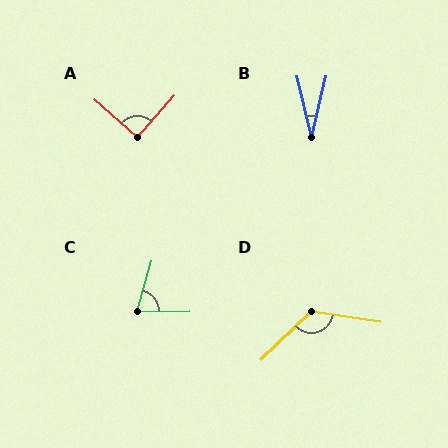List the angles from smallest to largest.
B (27°), C (74°), A (90°), D (128°).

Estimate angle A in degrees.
Approximately 90 degrees.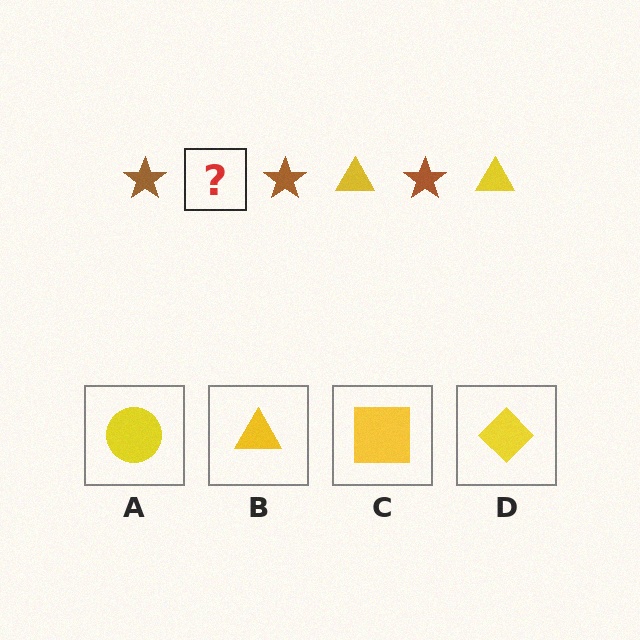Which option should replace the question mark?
Option B.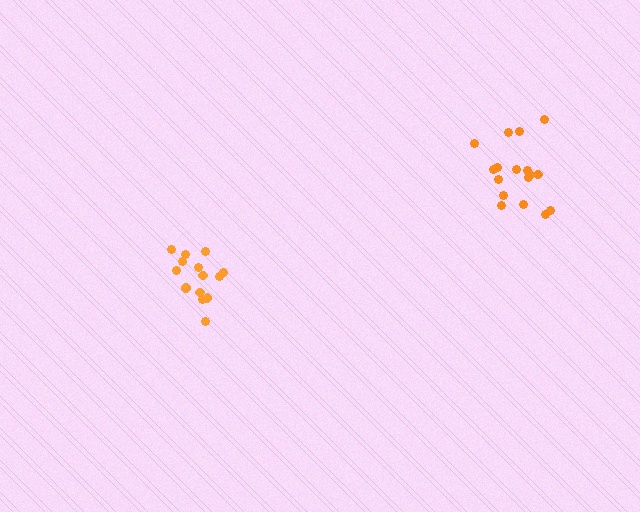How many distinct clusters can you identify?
There are 2 distinct clusters.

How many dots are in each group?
Group 1: 14 dots, Group 2: 17 dots (31 total).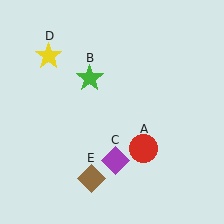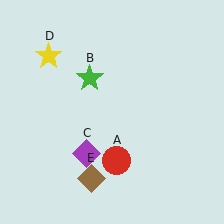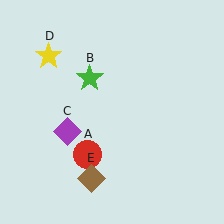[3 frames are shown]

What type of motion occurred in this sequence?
The red circle (object A), purple diamond (object C) rotated clockwise around the center of the scene.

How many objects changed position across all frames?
2 objects changed position: red circle (object A), purple diamond (object C).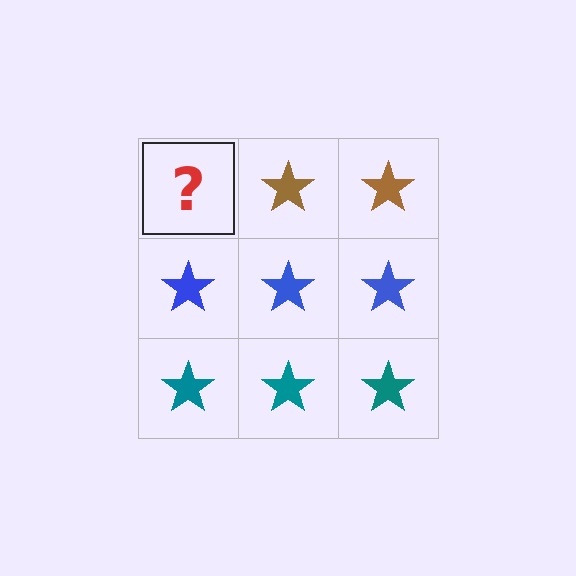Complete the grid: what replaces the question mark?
The question mark should be replaced with a brown star.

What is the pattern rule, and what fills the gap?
The rule is that each row has a consistent color. The gap should be filled with a brown star.